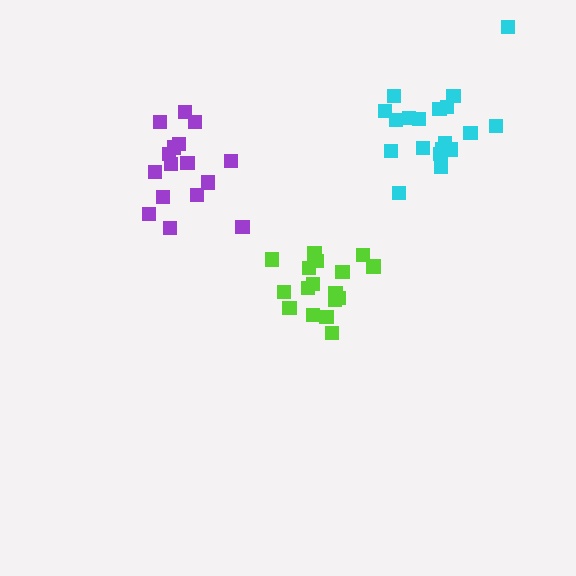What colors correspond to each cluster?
The clusters are colored: lime, cyan, purple.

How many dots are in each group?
Group 1: 17 dots, Group 2: 19 dots, Group 3: 16 dots (52 total).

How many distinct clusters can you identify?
There are 3 distinct clusters.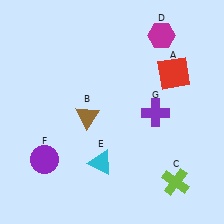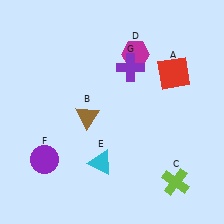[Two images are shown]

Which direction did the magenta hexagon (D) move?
The magenta hexagon (D) moved left.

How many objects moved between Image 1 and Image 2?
2 objects moved between the two images.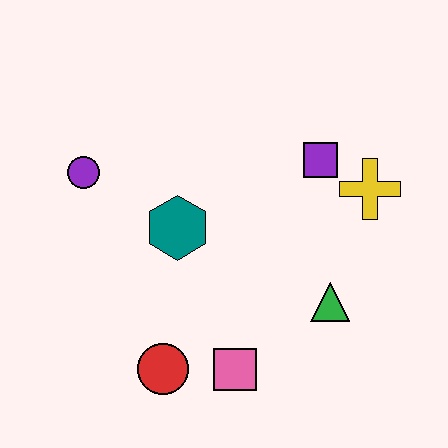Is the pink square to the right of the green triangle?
No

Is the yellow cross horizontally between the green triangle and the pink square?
No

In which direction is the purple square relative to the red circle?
The purple square is above the red circle.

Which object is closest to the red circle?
The pink square is closest to the red circle.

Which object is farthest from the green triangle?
The purple circle is farthest from the green triangle.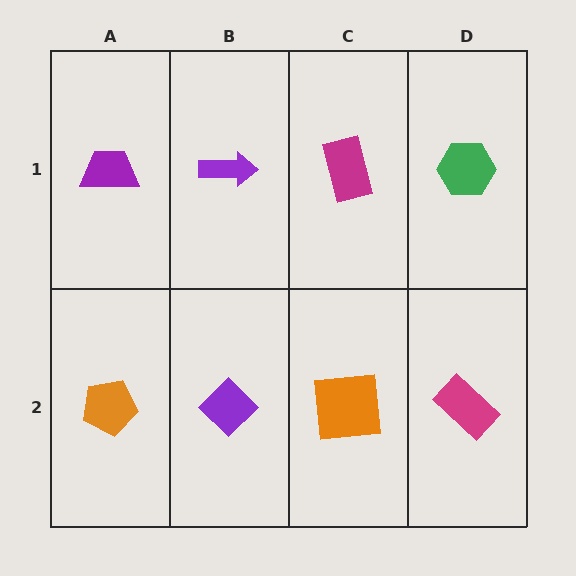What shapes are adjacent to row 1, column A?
An orange pentagon (row 2, column A), a purple arrow (row 1, column B).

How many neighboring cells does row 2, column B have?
3.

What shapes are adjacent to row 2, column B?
A purple arrow (row 1, column B), an orange pentagon (row 2, column A), an orange square (row 2, column C).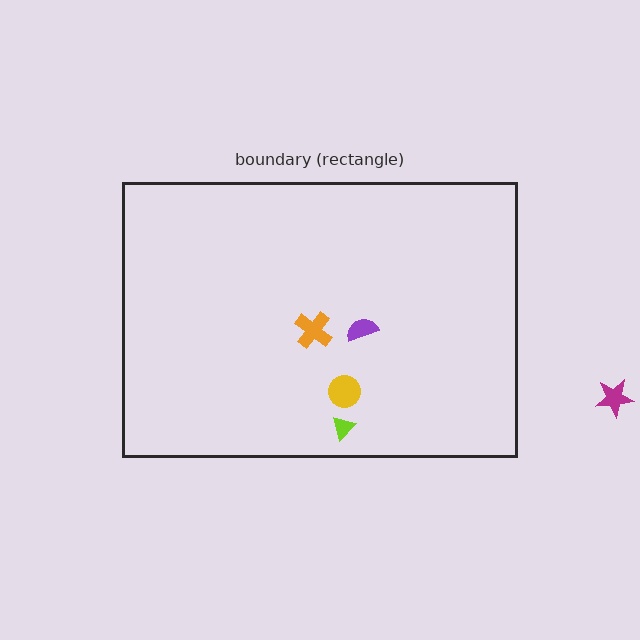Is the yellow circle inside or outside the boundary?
Inside.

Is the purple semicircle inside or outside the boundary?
Inside.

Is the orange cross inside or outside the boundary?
Inside.